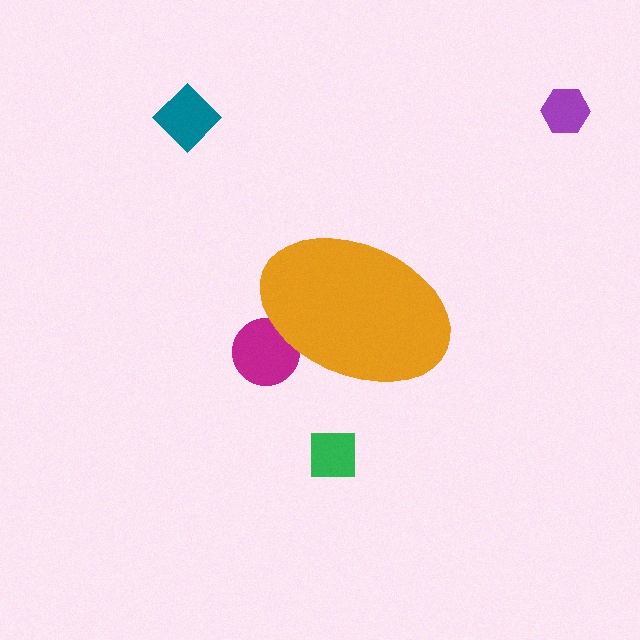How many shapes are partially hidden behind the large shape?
1 shape is partially hidden.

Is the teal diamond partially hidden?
No, the teal diamond is fully visible.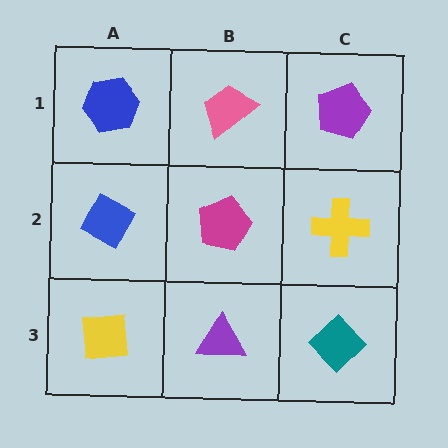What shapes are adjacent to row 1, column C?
A yellow cross (row 2, column C), a pink trapezoid (row 1, column B).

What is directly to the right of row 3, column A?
A purple triangle.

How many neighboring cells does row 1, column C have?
2.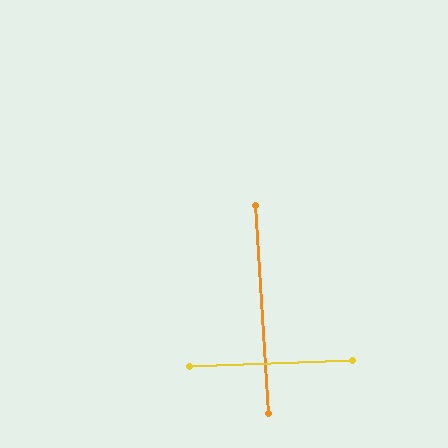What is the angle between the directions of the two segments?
Approximately 88 degrees.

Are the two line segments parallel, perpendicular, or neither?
Perpendicular — they meet at approximately 88°.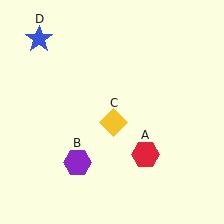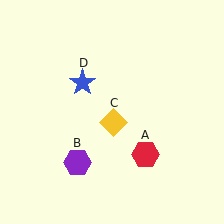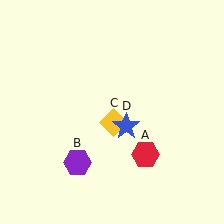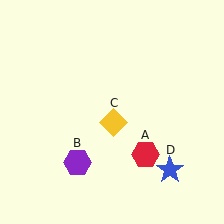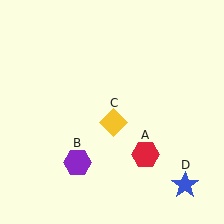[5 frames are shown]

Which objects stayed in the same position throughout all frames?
Red hexagon (object A) and purple hexagon (object B) and yellow diamond (object C) remained stationary.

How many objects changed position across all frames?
1 object changed position: blue star (object D).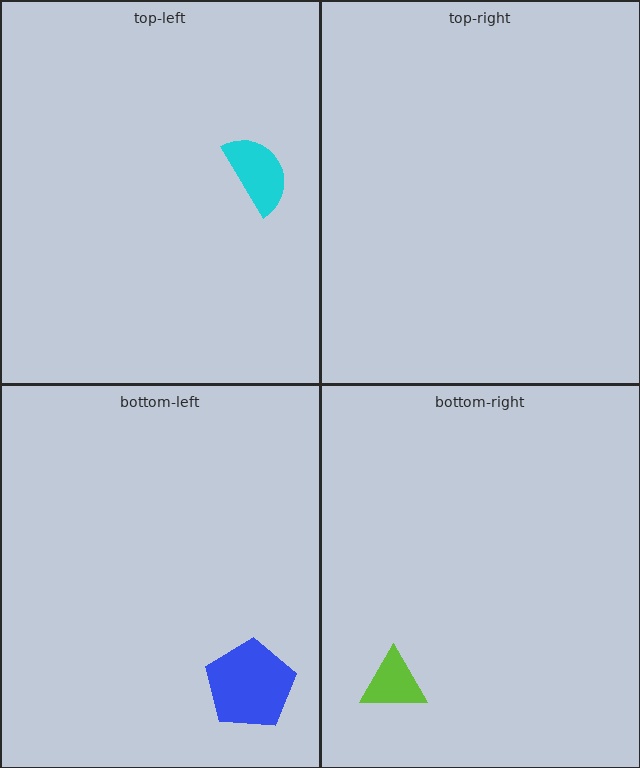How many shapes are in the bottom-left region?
1.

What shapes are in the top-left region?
The cyan semicircle.